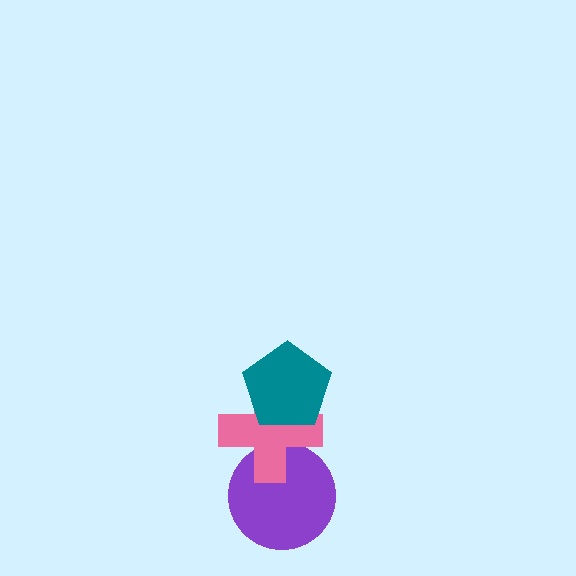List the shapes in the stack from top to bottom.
From top to bottom: the teal pentagon, the pink cross, the purple circle.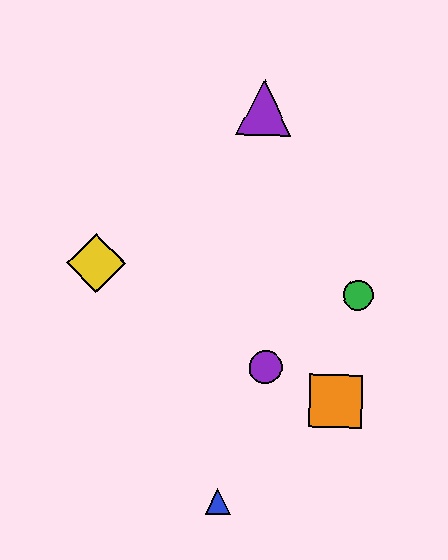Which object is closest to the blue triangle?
The purple circle is closest to the blue triangle.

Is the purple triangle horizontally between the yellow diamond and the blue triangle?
No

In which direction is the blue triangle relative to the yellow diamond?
The blue triangle is below the yellow diamond.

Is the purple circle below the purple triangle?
Yes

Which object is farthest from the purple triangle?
The blue triangle is farthest from the purple triangle.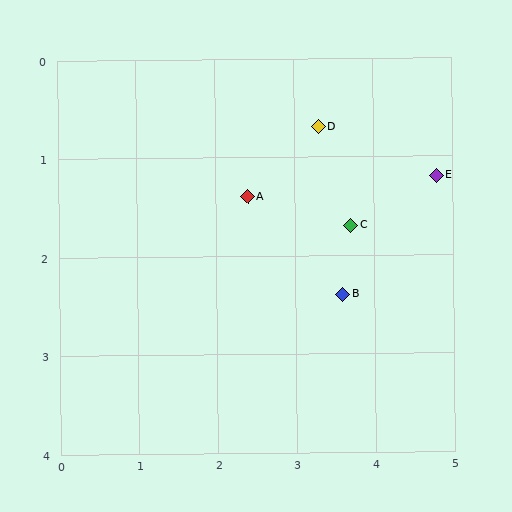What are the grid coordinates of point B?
Point B is at approximately (3.6, 2.4).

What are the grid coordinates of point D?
Point D is at approximately (3.3, 0.7).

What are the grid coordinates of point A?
Point A is at approximately (2.4, 1.4).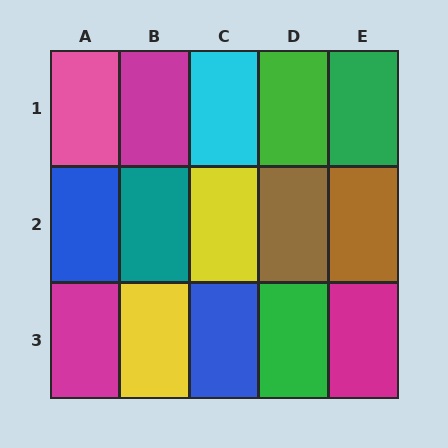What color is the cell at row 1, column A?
Pink.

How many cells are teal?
1 cell is teal.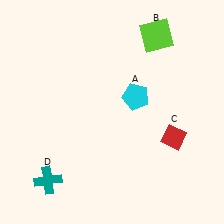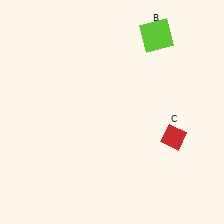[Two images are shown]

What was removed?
The teal cross (D), the cyan pentagon (A) were removed in Image 2.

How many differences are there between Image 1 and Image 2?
There are 2 differences between the two images.